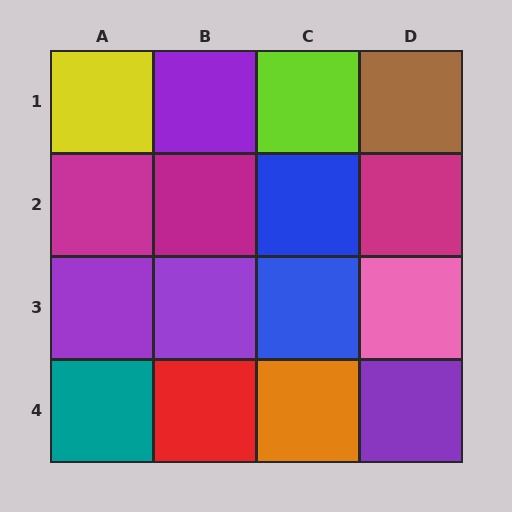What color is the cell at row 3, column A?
Purple.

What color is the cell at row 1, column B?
Purple.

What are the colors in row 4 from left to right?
Teal, red, orange, purple.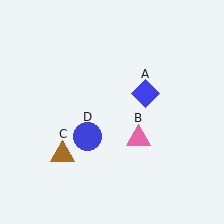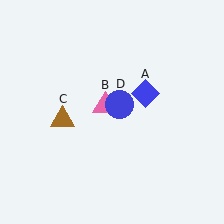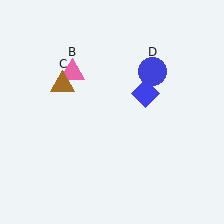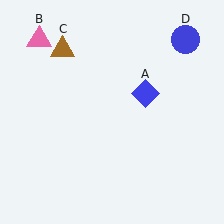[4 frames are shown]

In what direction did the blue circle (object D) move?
The blue circle (object D) moved up and to the right.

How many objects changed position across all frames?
3 objects changed position: pink triangle (object B), brown triangle (object C), blue circle (object D).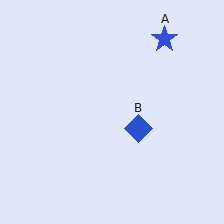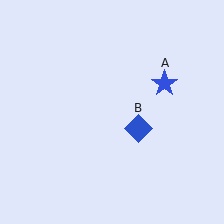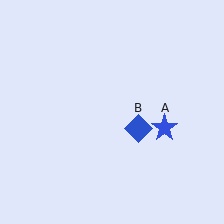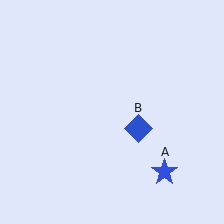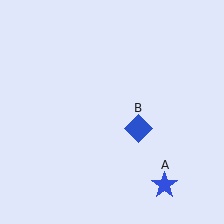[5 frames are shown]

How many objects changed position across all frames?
1 object changed position: blue star (object A).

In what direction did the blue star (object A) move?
The blue star (object A) moved down.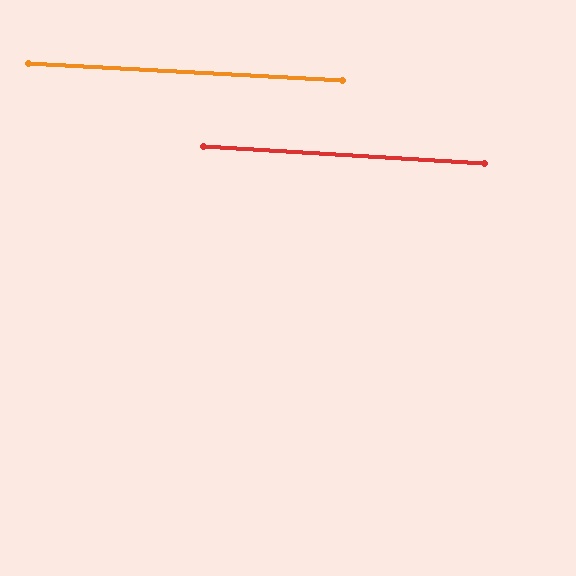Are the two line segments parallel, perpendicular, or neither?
Parallel — their directions differ by only 0.2°.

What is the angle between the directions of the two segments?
Approximately 0 degrees.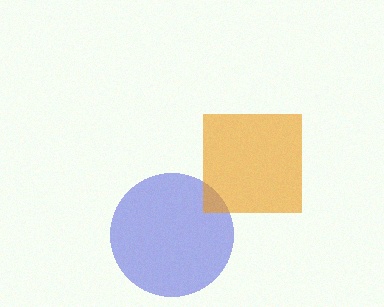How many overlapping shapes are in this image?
There are 2 overlapping shapes in the image.